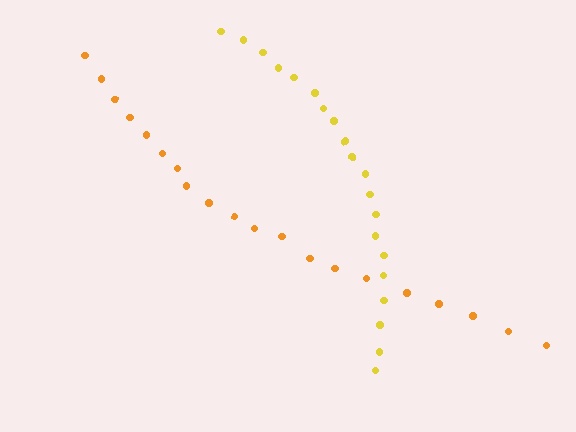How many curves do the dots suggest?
There are 2 distinct paths.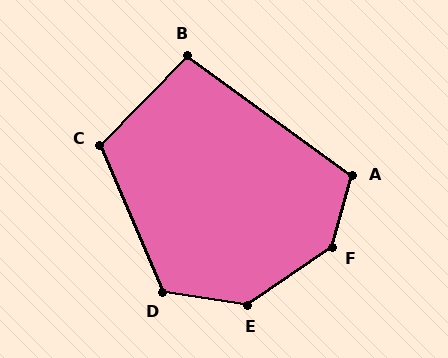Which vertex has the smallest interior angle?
B, at approximately 98 degrees.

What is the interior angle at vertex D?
Approximately 122 degrees (obtuse).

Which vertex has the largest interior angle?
F, at approximately 139 degrees.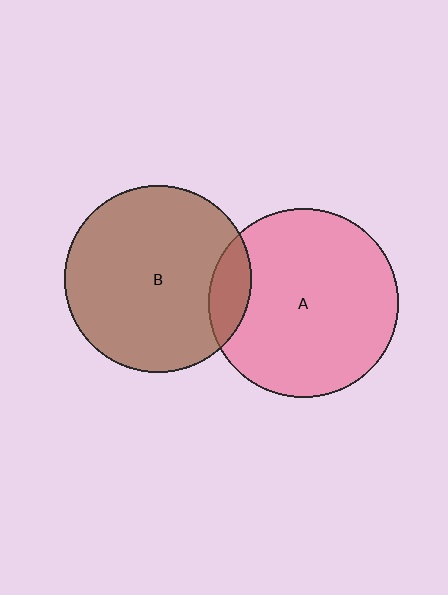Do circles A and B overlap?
Yes.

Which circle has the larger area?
Circle A (pink).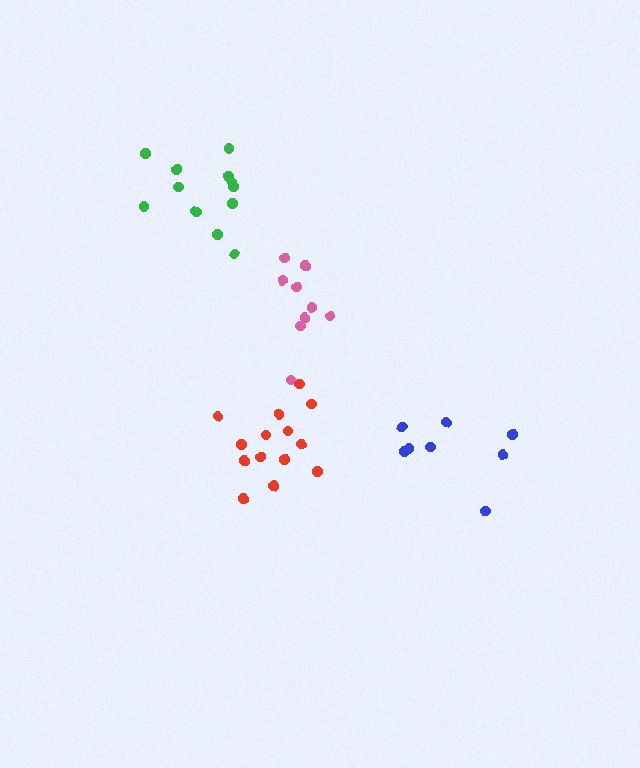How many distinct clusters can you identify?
There are 4 distinct clusters.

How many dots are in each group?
Group 1: 8 dots, Group 2: 9 dots, Group 3: 13 dots, Group 4: 14 dots (44 total).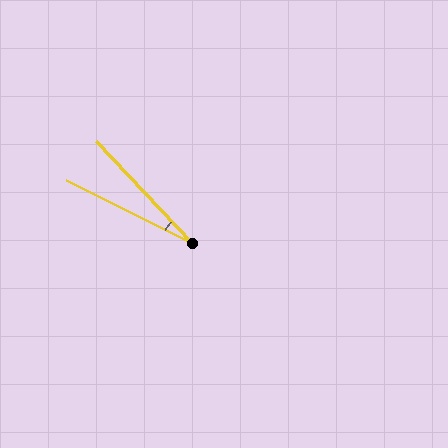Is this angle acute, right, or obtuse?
It is acute.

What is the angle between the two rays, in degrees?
Approximately 20 degrees.